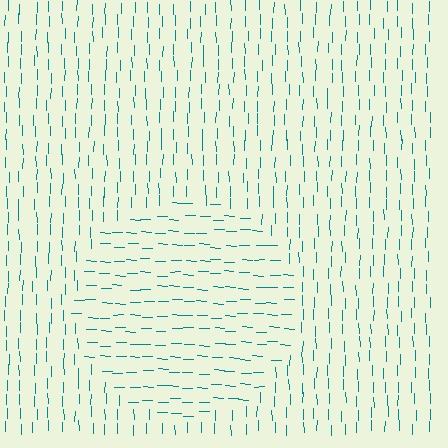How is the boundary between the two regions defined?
The boundary is defined purely by a change in line orientation (approximately 88 degrees difference). All lines are the same color and thickness.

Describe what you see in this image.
The image is filled with small teal line segments. A circle region in the image has lines oriented differently from the surrounding lines, creating a visible texture boundary.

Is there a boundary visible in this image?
Yes, there is a texture boundary formed by a change in line orientation.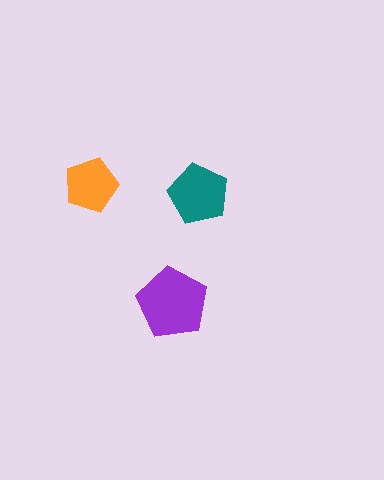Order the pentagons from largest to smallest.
the purple one, the teal one, the orange one.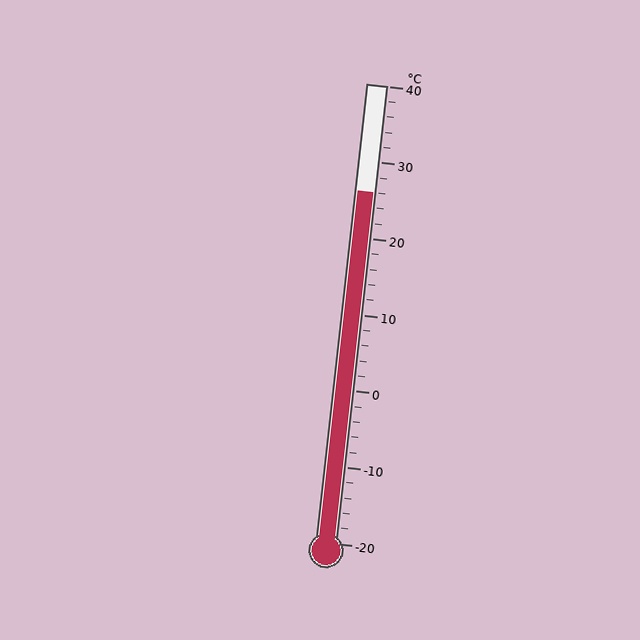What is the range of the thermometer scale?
The thermometer scale ranges from -20°C to 40°C.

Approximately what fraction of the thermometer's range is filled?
The thermometer is filled to approximately 75% of its range.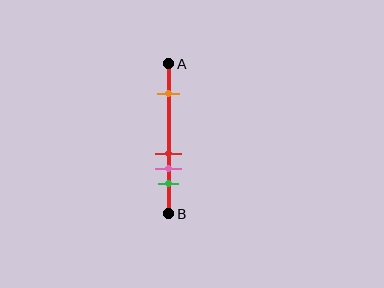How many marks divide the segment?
There are 4 marks dividing the segment.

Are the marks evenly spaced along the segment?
No, the marks are not evenly spaced.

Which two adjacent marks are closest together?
The red and pink marks are the closest adjacent pair.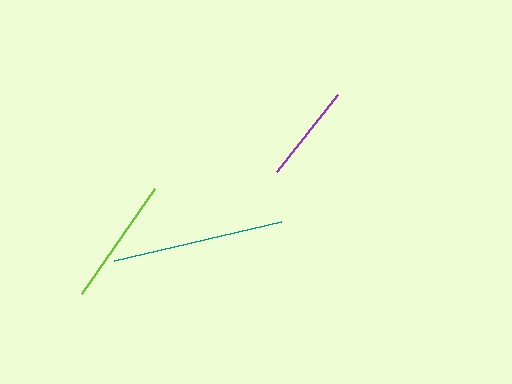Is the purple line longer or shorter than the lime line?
The lime line is longer than the purple line.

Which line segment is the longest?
The teal line is the longest at approximately 172 pixels.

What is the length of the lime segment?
The lime segment is approximately 128 pixels long.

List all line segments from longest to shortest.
From longest to shortest: teal, lime, purple.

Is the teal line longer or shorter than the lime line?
The teal line is longer than the lime line.